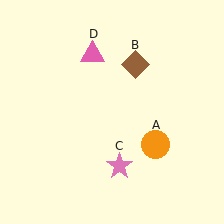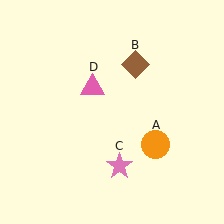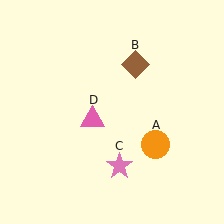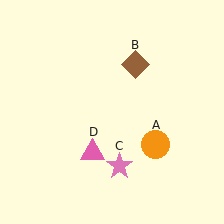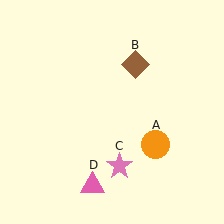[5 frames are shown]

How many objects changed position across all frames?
1 object changed position: pink triangle (object D).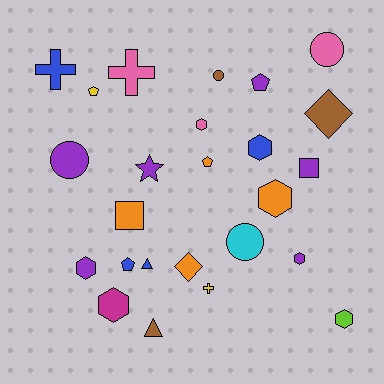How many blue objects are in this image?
There are 4 blue objects.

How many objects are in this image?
There are 25 objects.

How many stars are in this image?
There is 1 star.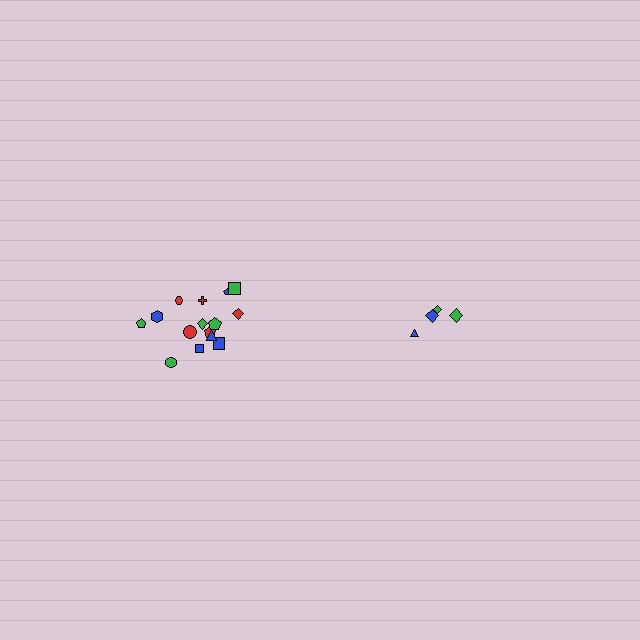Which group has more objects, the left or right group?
The left group.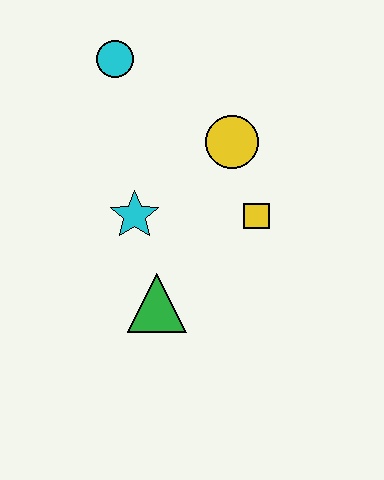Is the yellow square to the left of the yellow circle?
No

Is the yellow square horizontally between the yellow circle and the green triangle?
No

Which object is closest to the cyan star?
The green triangle is closest to the cyan star.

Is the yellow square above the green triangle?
Yes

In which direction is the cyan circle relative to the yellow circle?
The cyan circle is to the left of the yellow circle.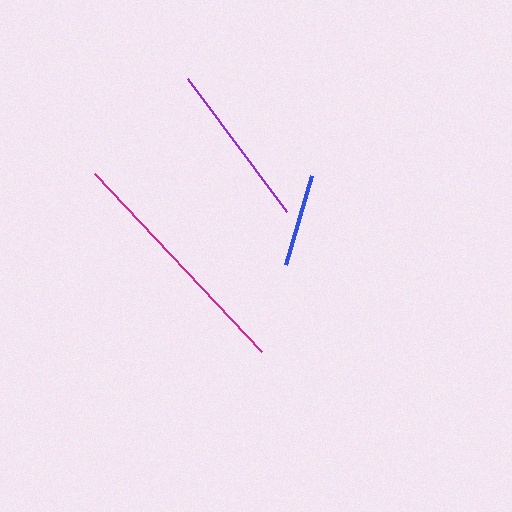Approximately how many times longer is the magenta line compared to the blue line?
The magenta line is approximately 2.6 times the length of the blue line.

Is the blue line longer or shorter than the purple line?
The purple line is longer than the blue line.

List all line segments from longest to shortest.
From longest to shortest: magenta, purple, blue.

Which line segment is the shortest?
The blue line is the shortest at approximately 93 pixels.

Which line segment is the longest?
The magenta line is the longest at approximately 244 pixels.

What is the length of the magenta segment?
The magenta segment is approximately 244 pixels long.